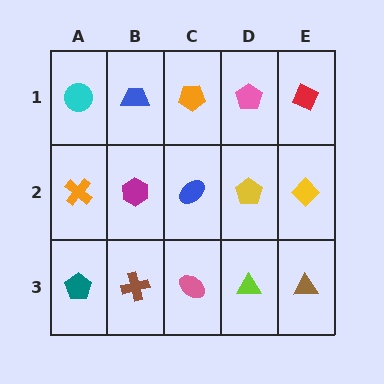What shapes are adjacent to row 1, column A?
An orange cross (row 2, column A), a blue trapezoid (row 1, column B).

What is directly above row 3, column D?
A yellow pentagon.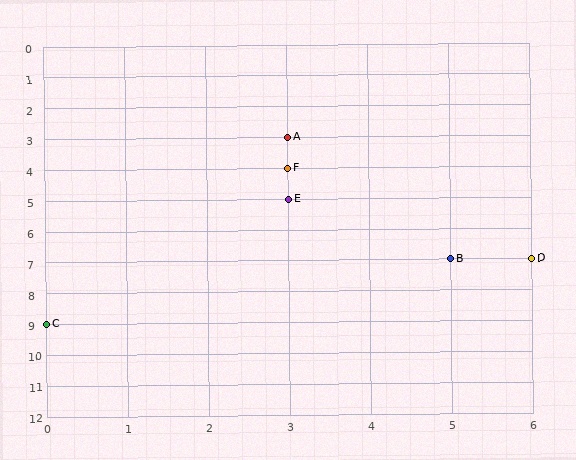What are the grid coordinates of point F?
Point F is at grid coordinates (3, 4).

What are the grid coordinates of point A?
Point A is at grid coordinates (3, 3).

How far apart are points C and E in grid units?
Points C and E are 3 columns and 4 rows apart (about 5.0 grid units diagonally).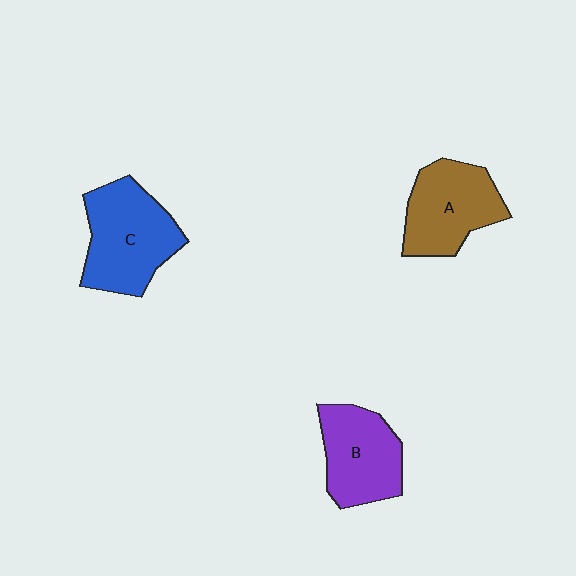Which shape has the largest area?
Shape C (blue).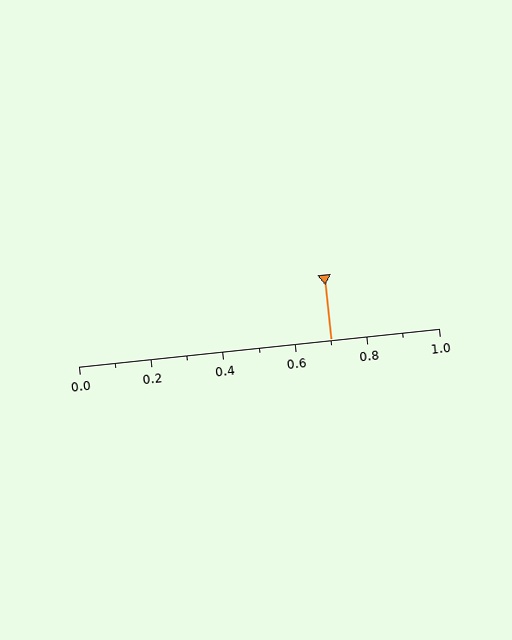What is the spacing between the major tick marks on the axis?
The major ticks are spaced 0.2 apart.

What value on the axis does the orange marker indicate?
The marker indicates approximately 0.7.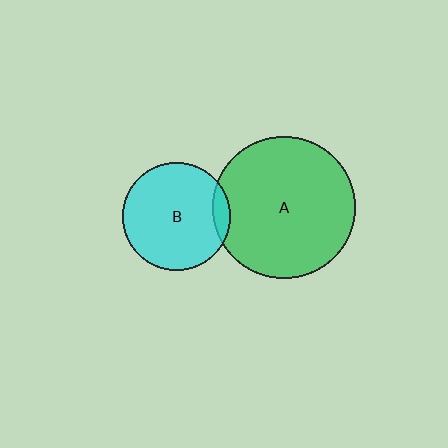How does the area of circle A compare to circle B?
Approximately 1.8 times.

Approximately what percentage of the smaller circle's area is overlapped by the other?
Approximately 10%.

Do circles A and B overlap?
Yes.